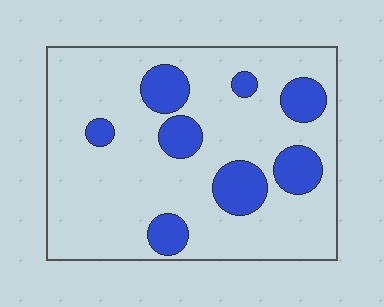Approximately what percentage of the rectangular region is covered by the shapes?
Approximately 20%.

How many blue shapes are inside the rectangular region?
8.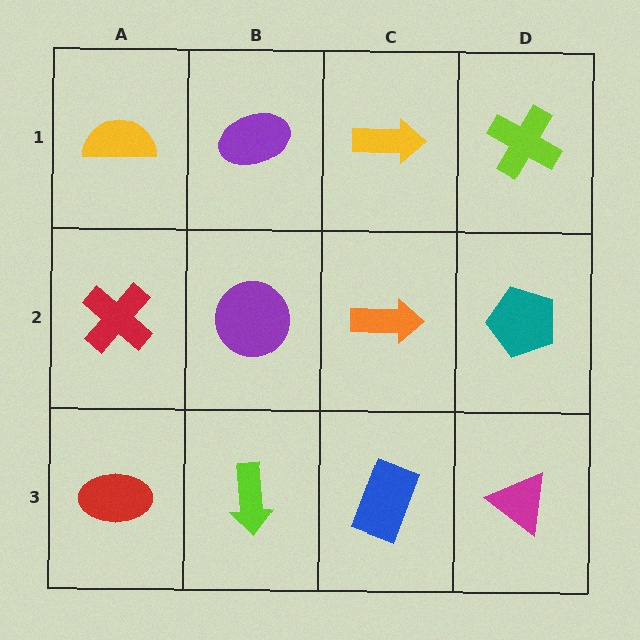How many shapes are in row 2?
4 shapes.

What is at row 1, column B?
A purple ellipse.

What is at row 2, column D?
A teal pentagon.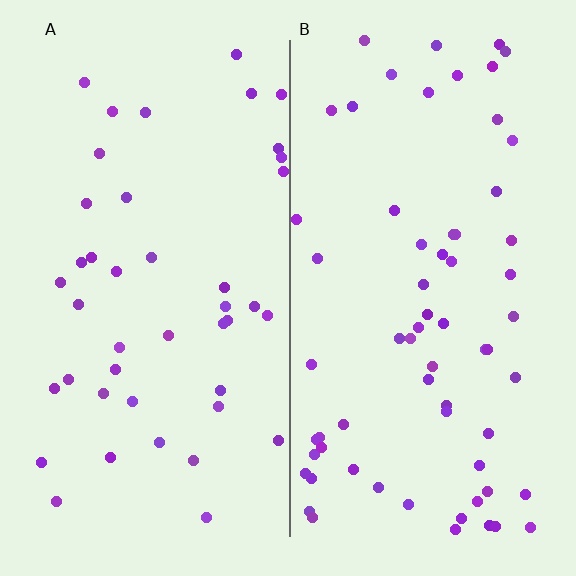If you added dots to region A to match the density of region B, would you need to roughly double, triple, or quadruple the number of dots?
Approximately double.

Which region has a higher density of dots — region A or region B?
B (the right).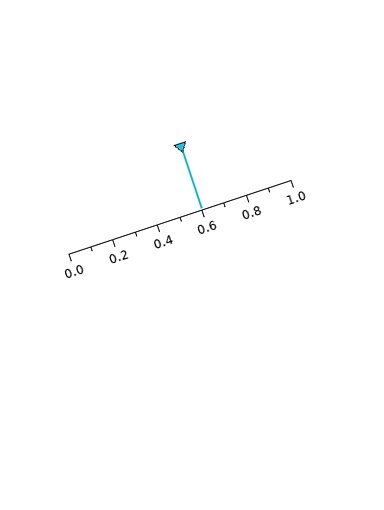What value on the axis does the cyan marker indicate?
The marker indicates approximately 0.6.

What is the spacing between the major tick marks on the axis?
The major ticks are spaced 0.2 apart.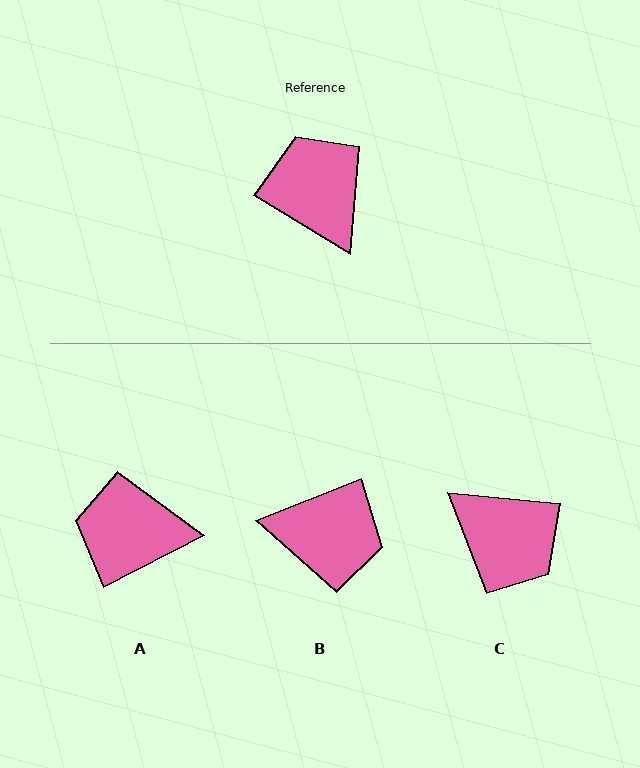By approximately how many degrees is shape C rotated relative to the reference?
Approximately 154 degrees clockwise.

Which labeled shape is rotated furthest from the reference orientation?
C, about 154 degrees away.